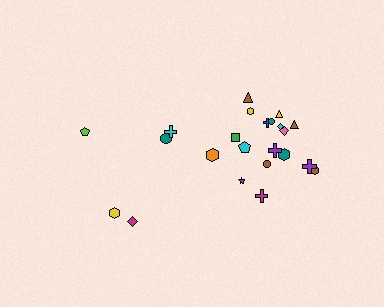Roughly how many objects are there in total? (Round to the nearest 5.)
Roughly 25 objects in total.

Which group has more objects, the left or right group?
The right group.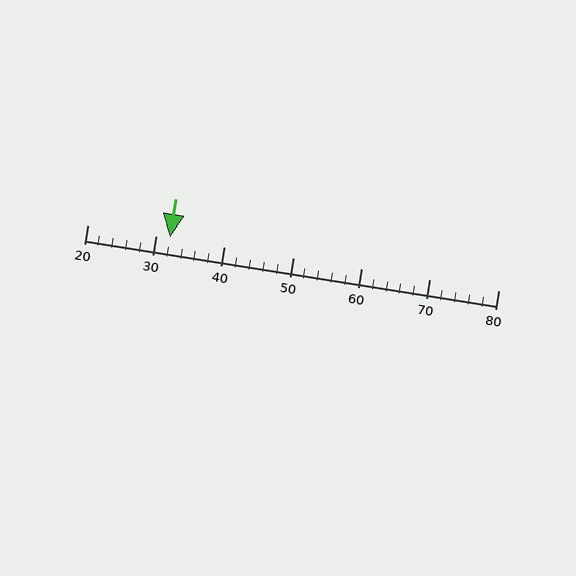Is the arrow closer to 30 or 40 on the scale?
The arrow is closer to 30.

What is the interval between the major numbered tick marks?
The major tick marks are spaced 10 units apart.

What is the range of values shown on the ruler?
The ruler shows values from 20 to 80.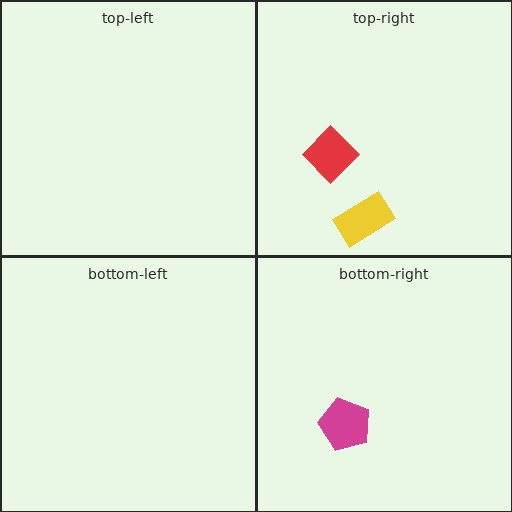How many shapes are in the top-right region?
2.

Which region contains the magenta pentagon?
The bottom-right region.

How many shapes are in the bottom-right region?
1.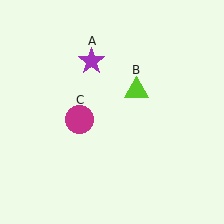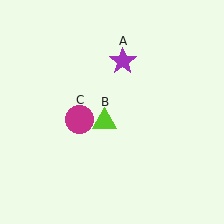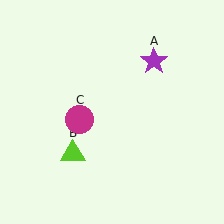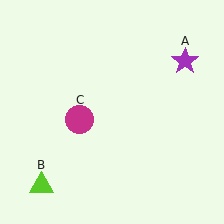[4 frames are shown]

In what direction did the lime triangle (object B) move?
The lime triangle (object B) moved down and to the left.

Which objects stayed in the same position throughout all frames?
Magenta circle (object C) remained stationary.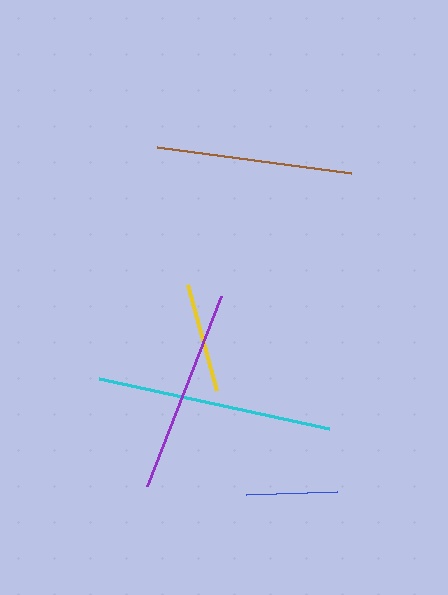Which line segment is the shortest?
The blue line is the shortest at approximately 91 pixels.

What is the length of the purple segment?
The purple segment is approximately 203 pixels long.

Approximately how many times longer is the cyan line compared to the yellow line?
The cyan line is approximately 2.1 times the length of the yellow line.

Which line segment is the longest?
The cyan line is the longest at approximately 235 pixels.